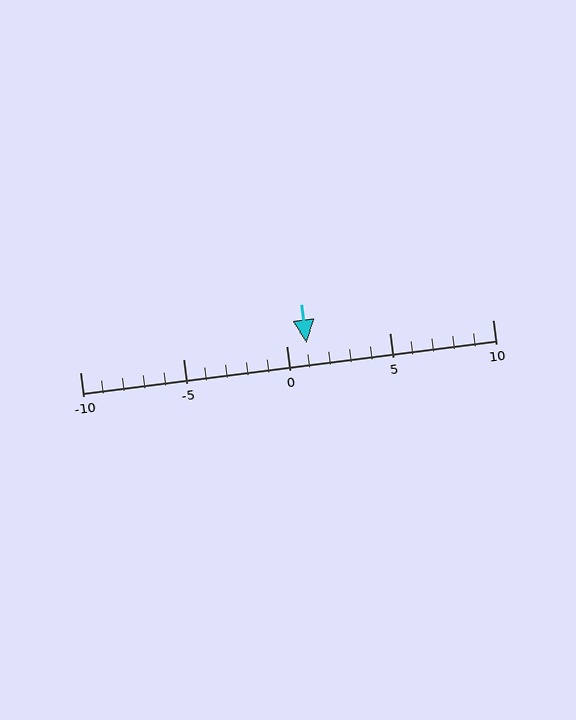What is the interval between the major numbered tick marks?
The major tick marks are spaced 5 units apart.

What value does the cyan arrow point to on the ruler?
The cyan arrow points to approximately 1.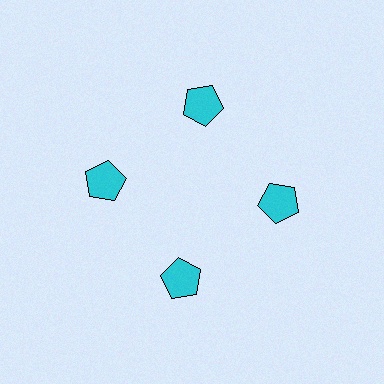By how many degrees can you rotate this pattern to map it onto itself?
The pattern maps onto itself every 90 degrees of rotation.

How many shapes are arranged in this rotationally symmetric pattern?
There are 4 shapes, arranged in 4 groups of 1.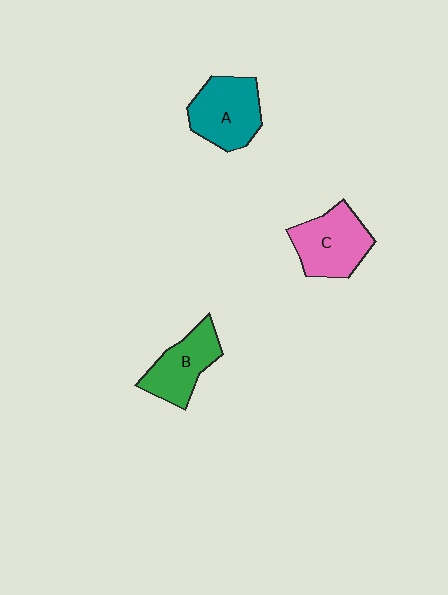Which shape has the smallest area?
Shape B (green).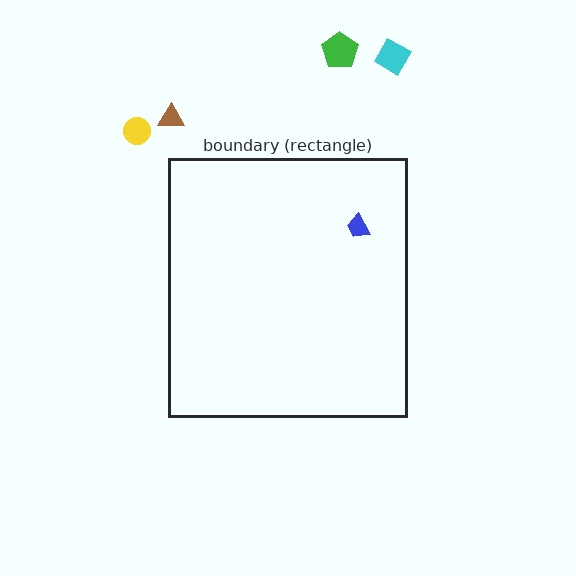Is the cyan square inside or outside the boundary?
Outside.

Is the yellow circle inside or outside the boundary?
Outside.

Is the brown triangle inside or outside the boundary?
Outside.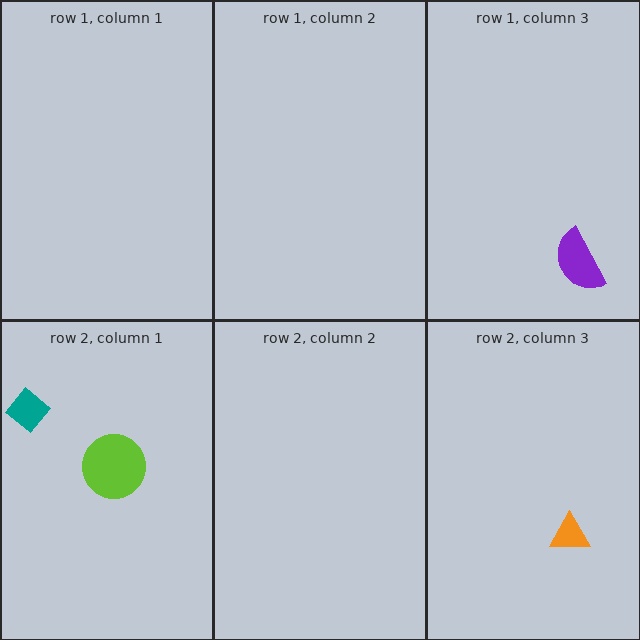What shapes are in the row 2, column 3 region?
The orange triangle.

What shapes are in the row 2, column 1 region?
The lime circle, the teal diamond.